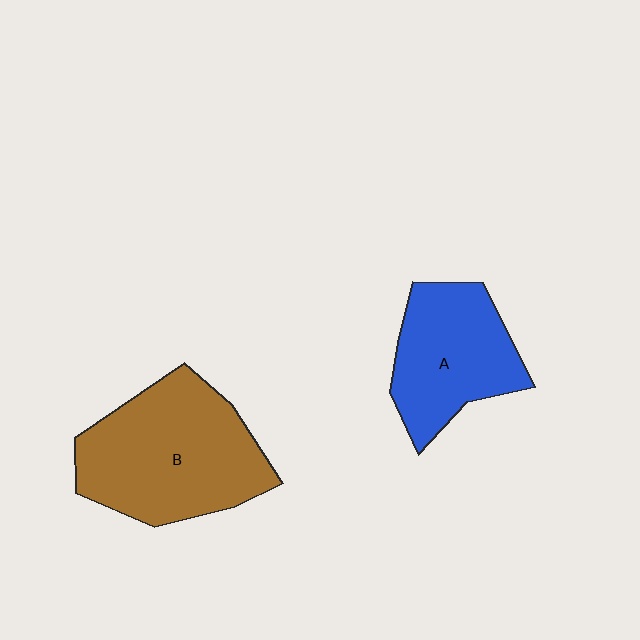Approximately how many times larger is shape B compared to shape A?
Approximately 1.4 times.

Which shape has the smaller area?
Shape A (blue).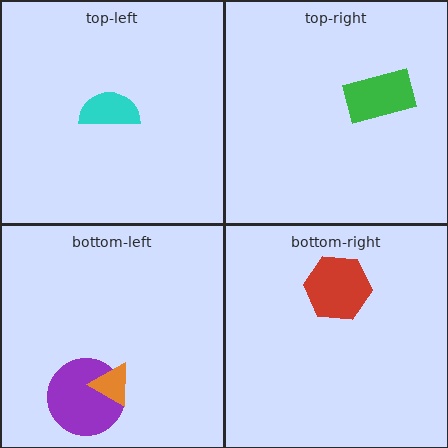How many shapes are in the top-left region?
1.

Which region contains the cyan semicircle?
The top-left region.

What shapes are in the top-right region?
The green rectangle.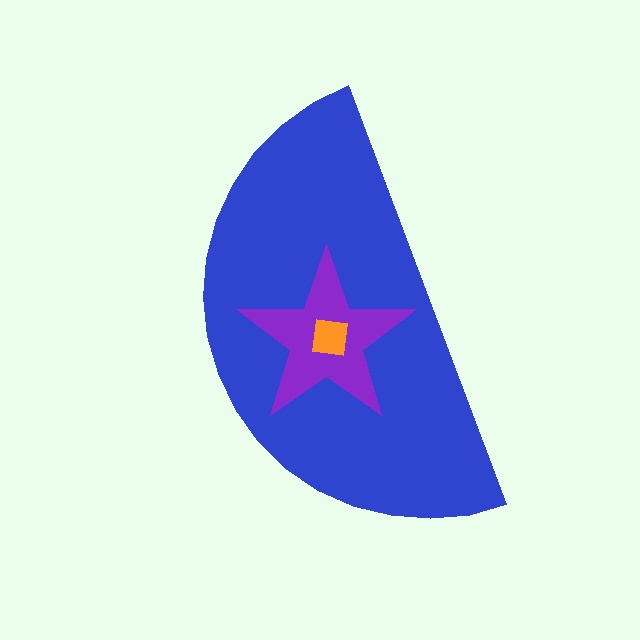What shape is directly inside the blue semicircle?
The purple star.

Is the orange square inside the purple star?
Yes.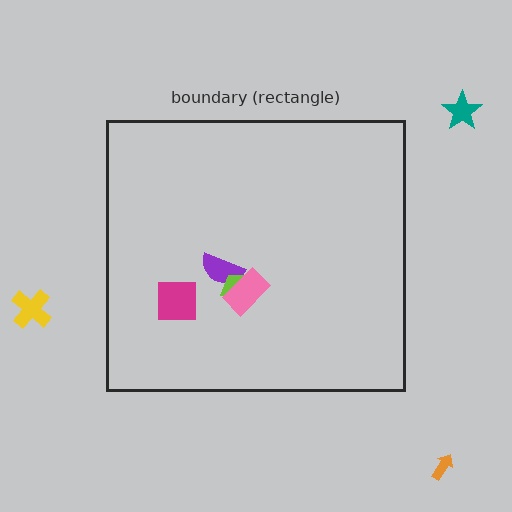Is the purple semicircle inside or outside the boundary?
Inside.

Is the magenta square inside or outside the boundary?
Inside.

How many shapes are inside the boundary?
4 inside, 3 outside.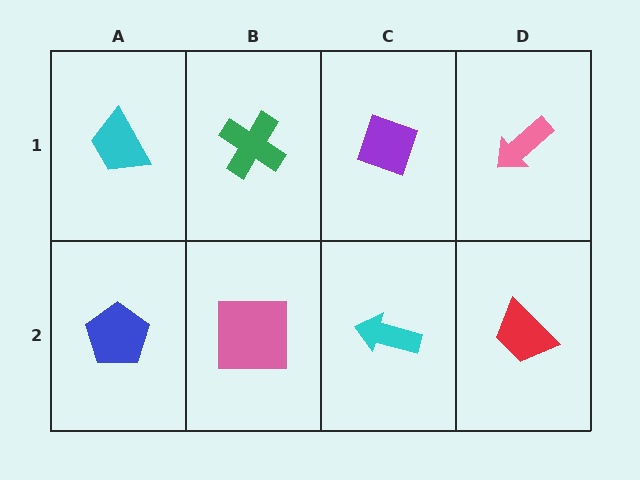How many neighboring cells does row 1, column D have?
2.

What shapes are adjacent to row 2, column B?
A green cross (row 1, column B), a blue pentagon (row 2, column A), a cyan arrow (row 2, column C).